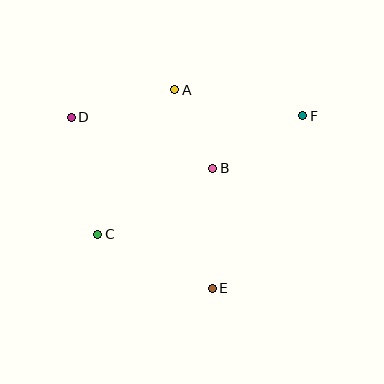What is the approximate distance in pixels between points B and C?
The distance between B and C is approximately 132 pixels.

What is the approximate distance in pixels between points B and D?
The distance between B and D is approximately 150 pixels.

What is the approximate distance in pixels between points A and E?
The distance between A and E is approximately 202 pixels.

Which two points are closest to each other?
Points A and B are closest to each other.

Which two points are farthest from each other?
Points C and F are farthest from each other.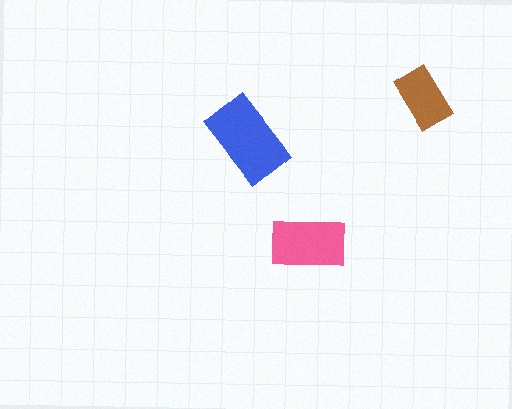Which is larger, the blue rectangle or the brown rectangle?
The blue one.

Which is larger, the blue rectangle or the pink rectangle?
The blue one.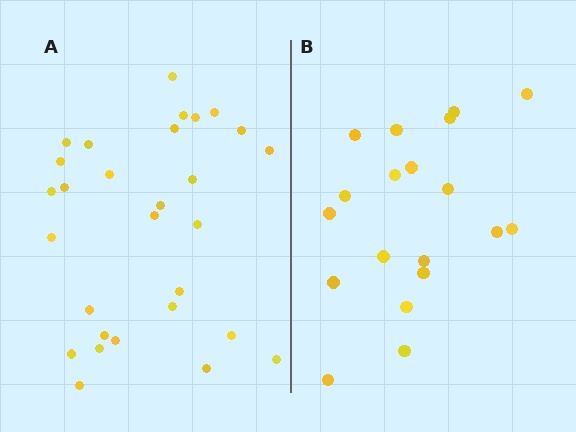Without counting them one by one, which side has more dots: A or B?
Region A (the left region) has more dots.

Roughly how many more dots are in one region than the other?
Region A has roughly 10 or so more dots than region B.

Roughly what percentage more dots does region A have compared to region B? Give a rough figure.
About 55% more.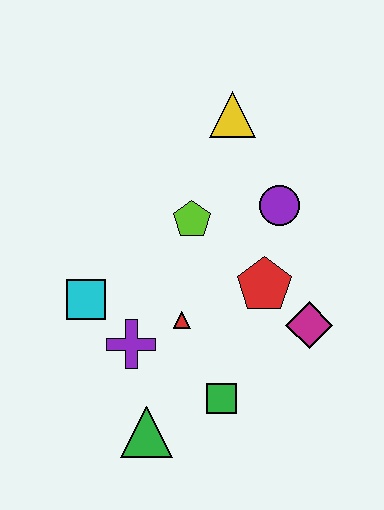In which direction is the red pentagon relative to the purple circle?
The red pentagon is below the purple circle.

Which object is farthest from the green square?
The yellow triangle is farthest from the green square.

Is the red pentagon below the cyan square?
No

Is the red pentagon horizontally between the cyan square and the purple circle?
Yes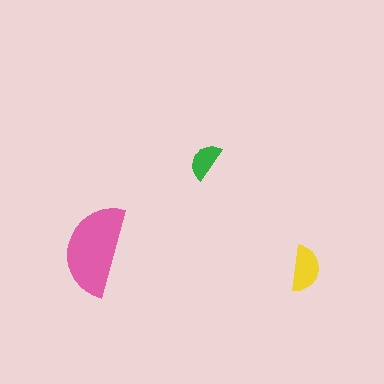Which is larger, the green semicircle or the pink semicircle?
The pink one.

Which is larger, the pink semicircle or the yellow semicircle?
The pink one.